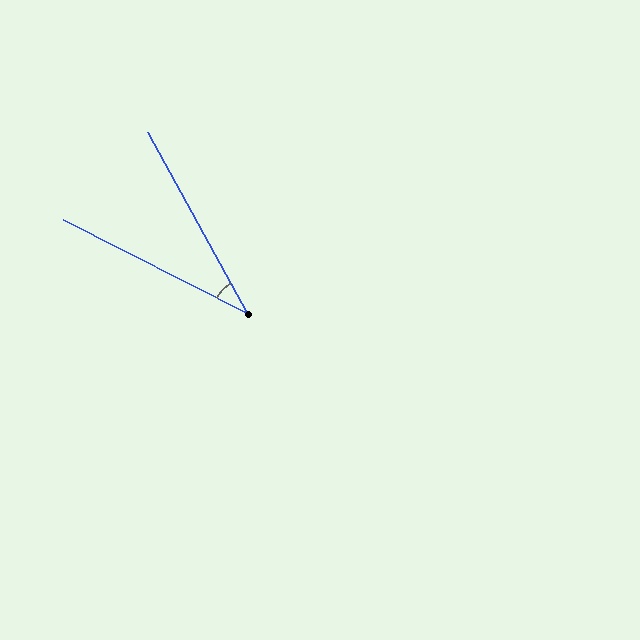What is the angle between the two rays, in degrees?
Approximately 34 degrees.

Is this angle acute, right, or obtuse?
It is acute.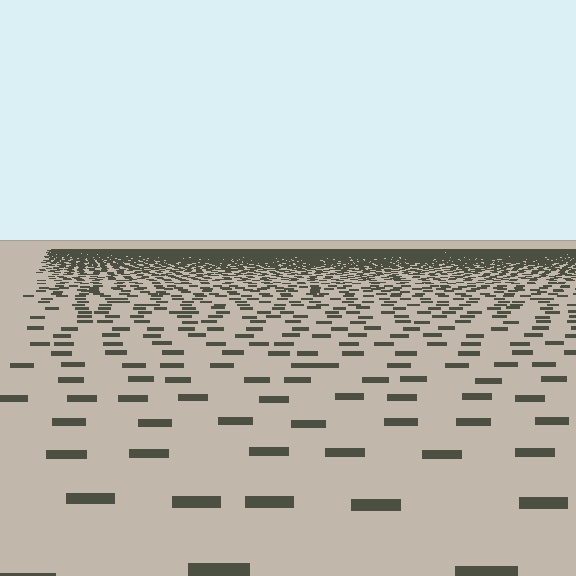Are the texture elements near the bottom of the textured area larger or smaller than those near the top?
Larger. Near the bottom, elements are closer to the viewer and appear at a bigger on-screen size.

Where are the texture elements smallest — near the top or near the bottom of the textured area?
Near the top.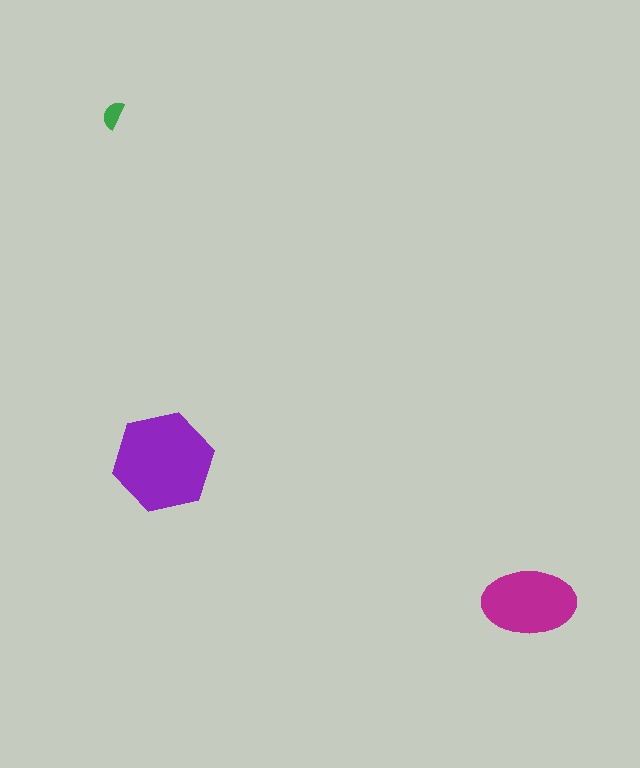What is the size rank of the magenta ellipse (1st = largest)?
2nd.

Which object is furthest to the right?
The magenta ellipse is rightmost.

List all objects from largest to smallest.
The purple hexagon, the magenta ellipse, the green semicircle.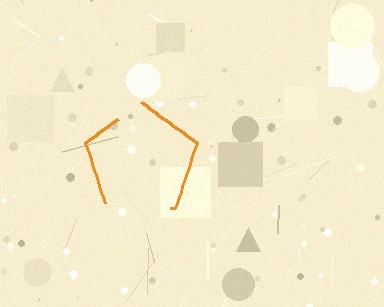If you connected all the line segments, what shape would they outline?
They would outline a pentagon.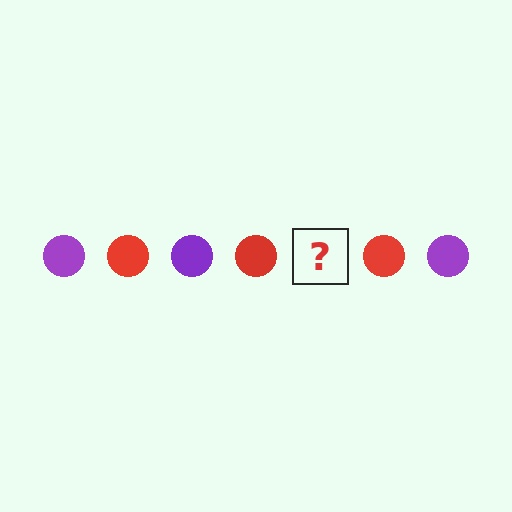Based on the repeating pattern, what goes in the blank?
The blank should be a purple circle.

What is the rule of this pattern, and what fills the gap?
The rule is that the pattern cycles through purple, red circles. The gap should be filled with a purple circle.